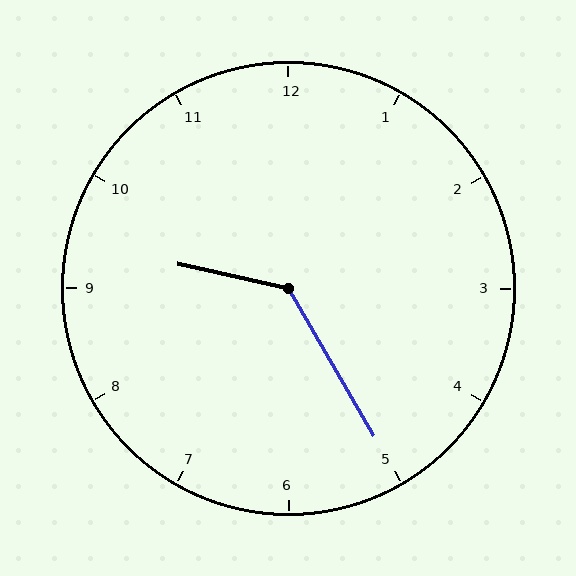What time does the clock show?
9:25.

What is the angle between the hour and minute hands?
Approximately 132 degrees.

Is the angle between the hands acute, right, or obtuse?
It is obtuse.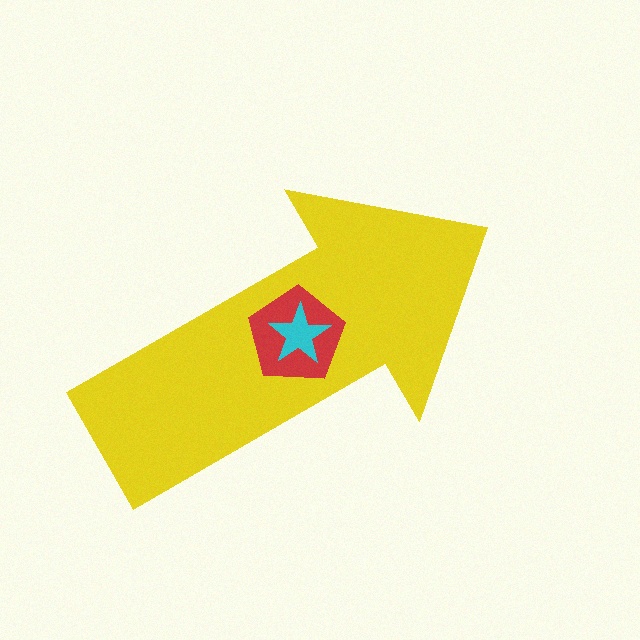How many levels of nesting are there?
3.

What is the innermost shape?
The cyan star.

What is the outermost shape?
The yellow arrow.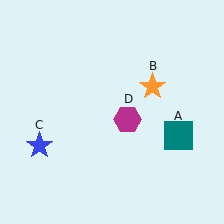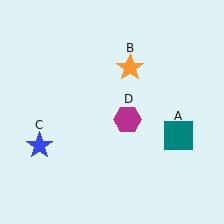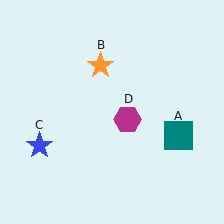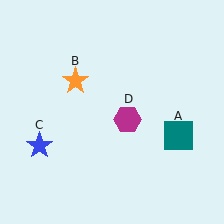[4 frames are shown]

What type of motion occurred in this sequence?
The orange star (object B) rotated counterclockwise around the center of the scene.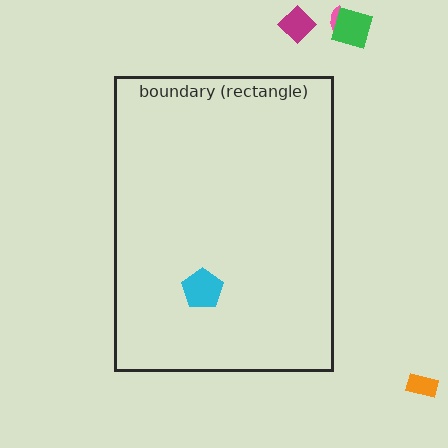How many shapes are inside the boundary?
1 inside, 4 outside.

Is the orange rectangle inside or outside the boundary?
Outside.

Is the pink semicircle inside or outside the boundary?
Outside.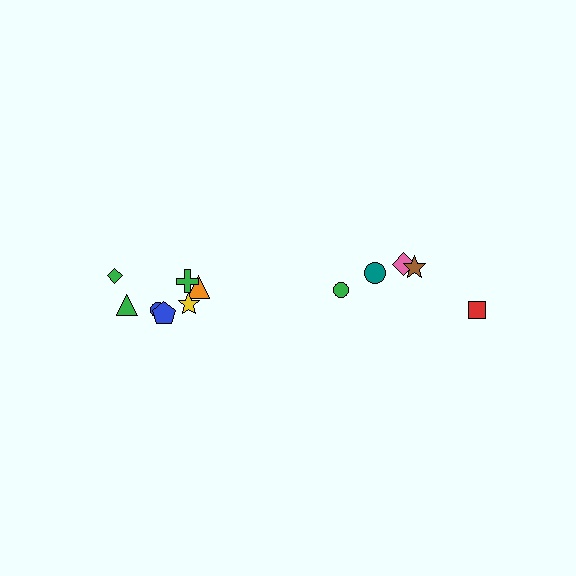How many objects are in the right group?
There are 5 objects.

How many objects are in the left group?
There are 7 objects.